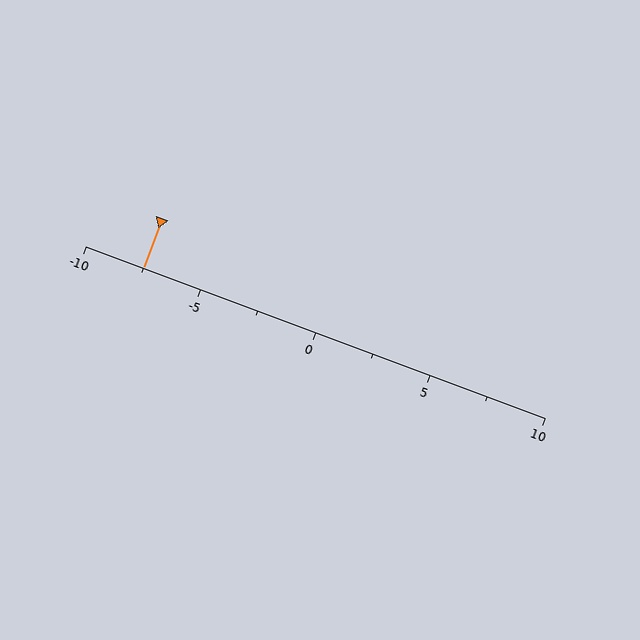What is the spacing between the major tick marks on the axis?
The major ticks are spaced 5 apart.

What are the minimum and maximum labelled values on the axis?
The axis runs from -10 to 10.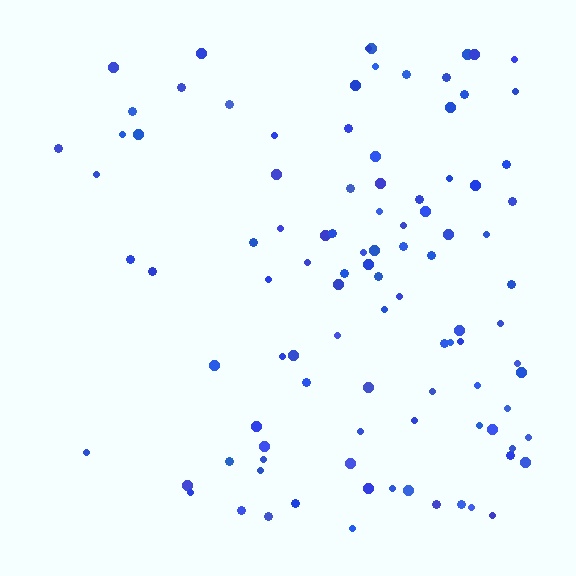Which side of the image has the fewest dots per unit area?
The left.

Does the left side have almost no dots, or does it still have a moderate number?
Still a moderate number, just noticeably fewer than the right.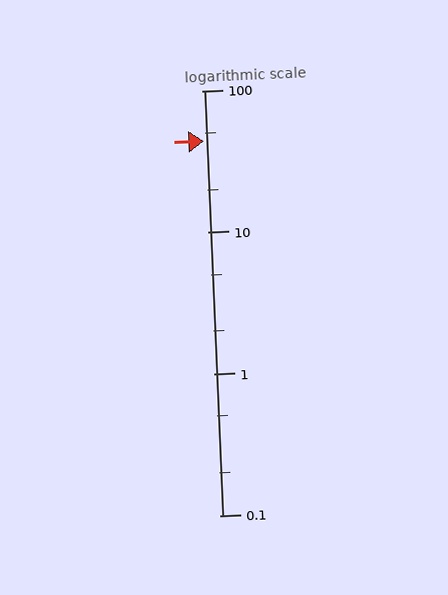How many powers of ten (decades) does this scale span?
The scale spans 3 decades, from 0.1 to 100.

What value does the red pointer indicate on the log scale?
The pointer indicates approximately 44.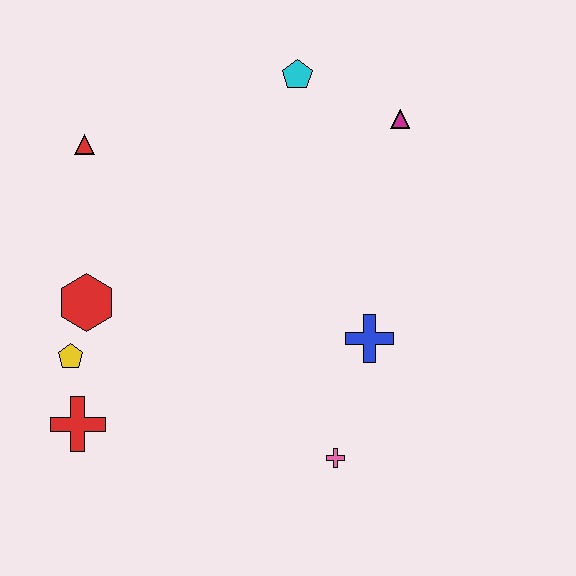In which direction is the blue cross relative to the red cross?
The blue cross is to the right of the red cross.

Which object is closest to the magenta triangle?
The cyan pentagon is closest to the magenta triangle.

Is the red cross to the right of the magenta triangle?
No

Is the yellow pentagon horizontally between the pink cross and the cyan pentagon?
No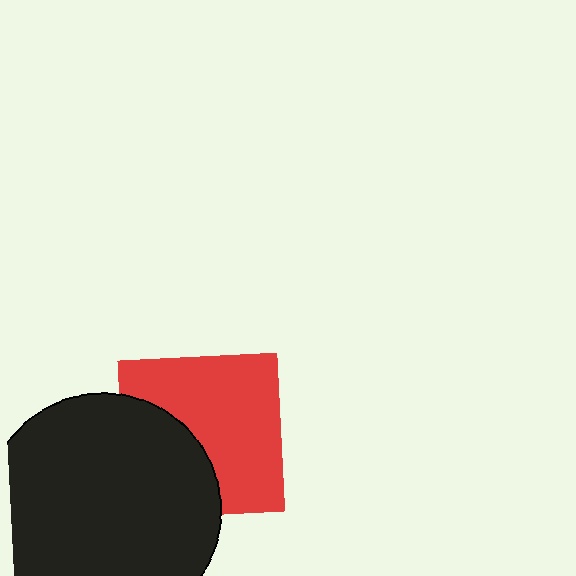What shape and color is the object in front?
The object in front is a black circle.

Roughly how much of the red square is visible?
About half of it is visible (roughly 63%).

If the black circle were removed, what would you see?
You would see the complete red square.